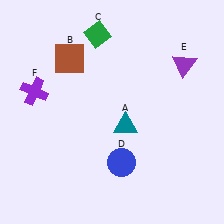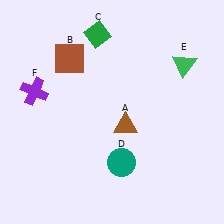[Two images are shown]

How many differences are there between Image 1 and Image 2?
There are 3 differences between the two images.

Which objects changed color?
A changed from teal to brown. D changed from blue to teal. E changed from purple to green.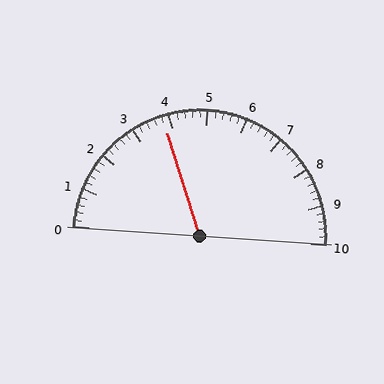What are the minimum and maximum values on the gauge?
The gauge ranges from 0 to 10.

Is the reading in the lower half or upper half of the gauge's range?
The reading is in the lower half of the range (0 to 10).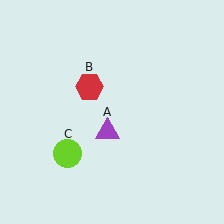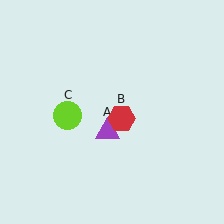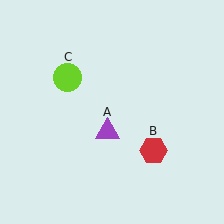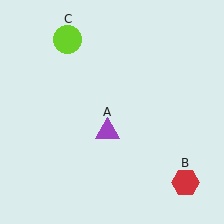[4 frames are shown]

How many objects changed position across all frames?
2 objects changed position: red hexagon (object B), lime circle (object C).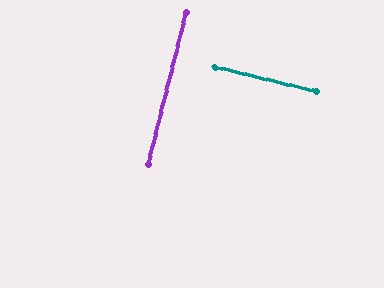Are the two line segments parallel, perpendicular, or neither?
Perpendicular — they meet at approximately 90°.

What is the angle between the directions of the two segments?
Approximately 90 degrees.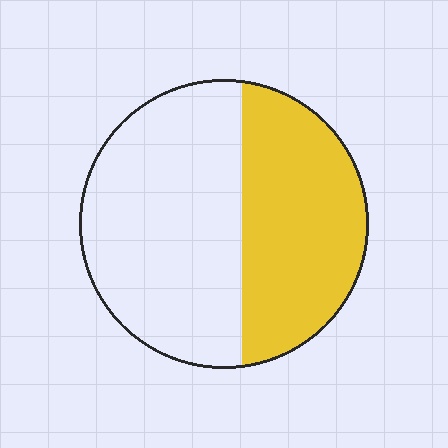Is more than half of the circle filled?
No.